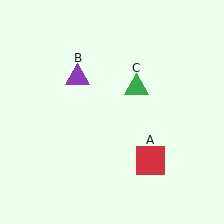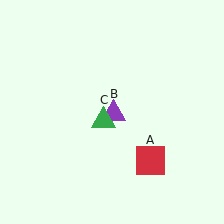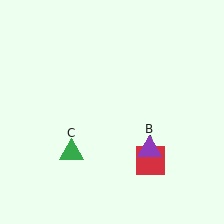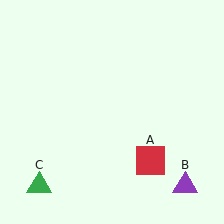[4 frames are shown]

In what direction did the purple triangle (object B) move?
The purple triangle (object B) moved down and to the right.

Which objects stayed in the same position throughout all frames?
Red square (object A) remained stationary.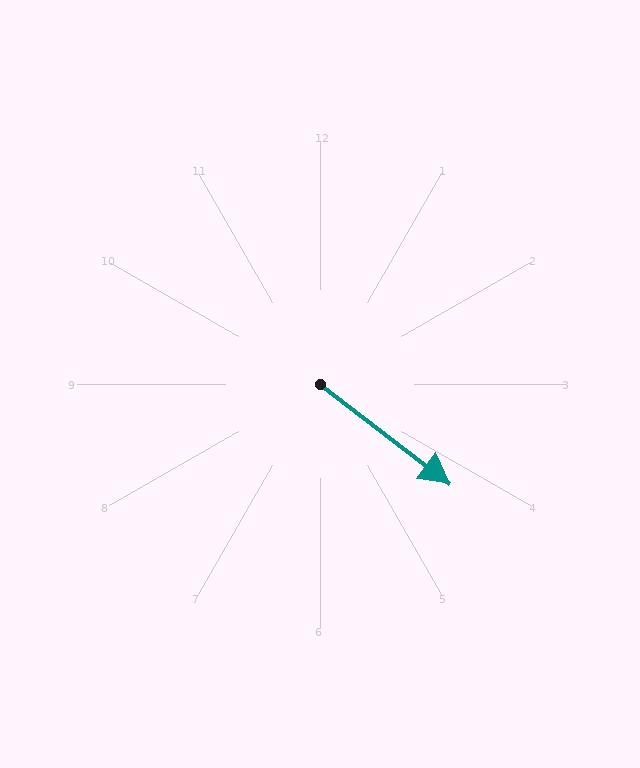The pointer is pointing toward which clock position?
Roughly 4 o'clock.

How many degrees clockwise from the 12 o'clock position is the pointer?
Approximately 128 degrees.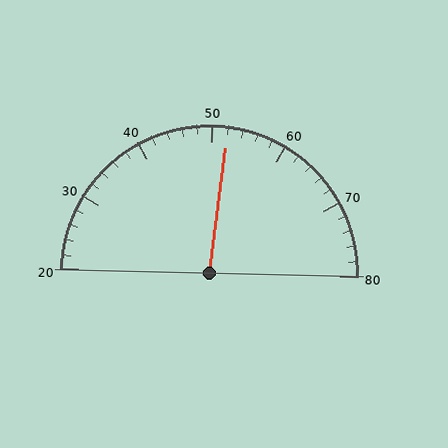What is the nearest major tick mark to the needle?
The nearest major tick mark is 50.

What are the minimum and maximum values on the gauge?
The gauge ranges from 20 to 80.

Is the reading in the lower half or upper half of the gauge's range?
The reading is in the upper half of the range (20 to 80).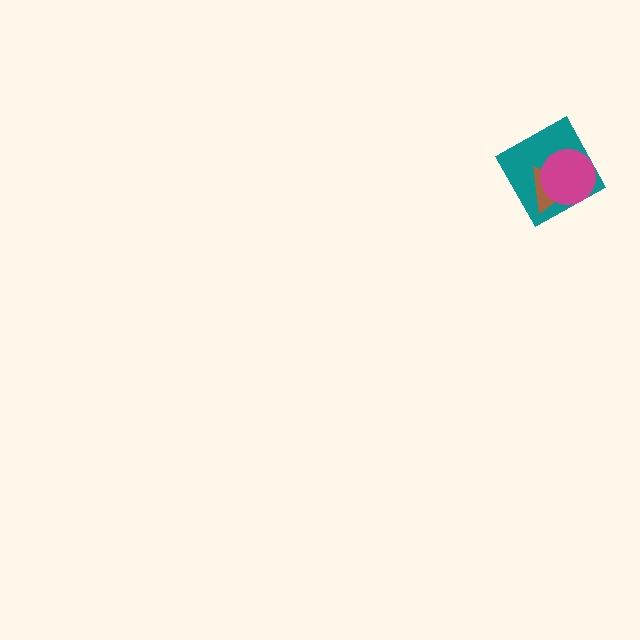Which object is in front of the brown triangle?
The magenta circle is in front of the brown triangle.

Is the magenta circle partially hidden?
No, no other shape covers it.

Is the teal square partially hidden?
Yes, it is partially covered by another shape.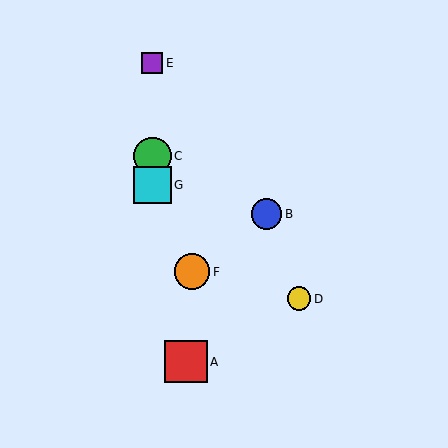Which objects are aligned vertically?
Objects C, E, G are aligned vertically.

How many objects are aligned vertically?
3 objects (C, E, G) are aligned vertically.